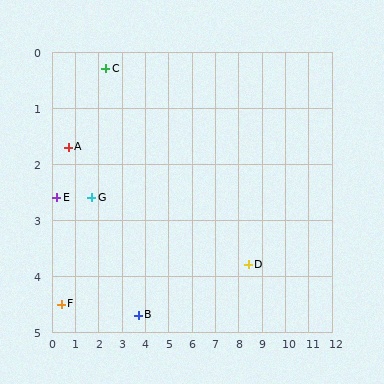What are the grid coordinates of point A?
Point A is at approximately (0.7, 1.7).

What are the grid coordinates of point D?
Point D is at approximately (8.4, 3.8).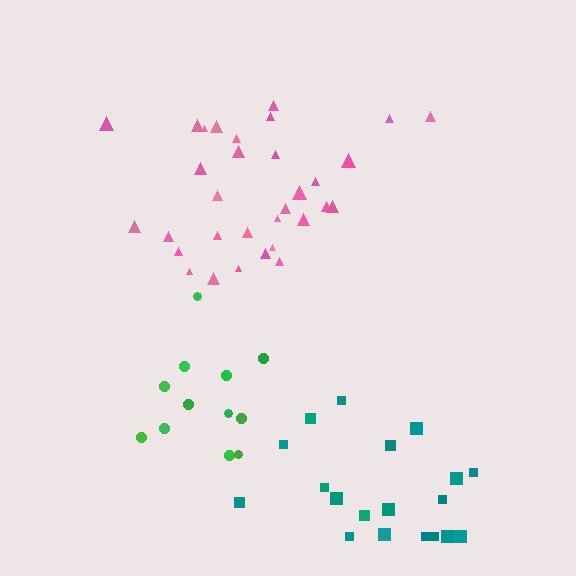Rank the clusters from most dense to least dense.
green, pink, teal.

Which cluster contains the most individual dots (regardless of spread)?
Pink (32).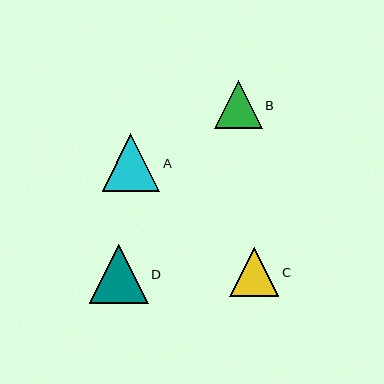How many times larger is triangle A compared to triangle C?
Triangle A is approximately 1.2 times the size of triangle C.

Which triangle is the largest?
Triangle D is the largest with a size of approximately 59 pixels.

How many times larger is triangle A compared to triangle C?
Triangle A is approximately 1.2 times the size of triangle C.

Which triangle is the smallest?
Triangle B is the smallest with a size of approximately 48 pixels.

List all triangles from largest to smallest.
From largest to smallest: D, A, C, B.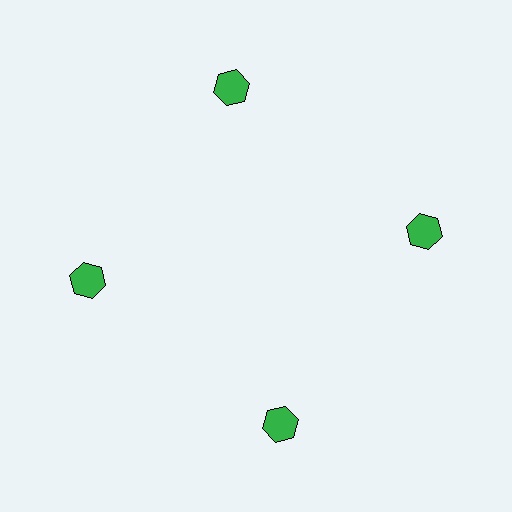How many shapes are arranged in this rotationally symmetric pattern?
There are 4 shapes, arranged in 4 groups of 1.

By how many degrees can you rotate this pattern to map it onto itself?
The pattern maps onto itself every 90 degrees of rotation.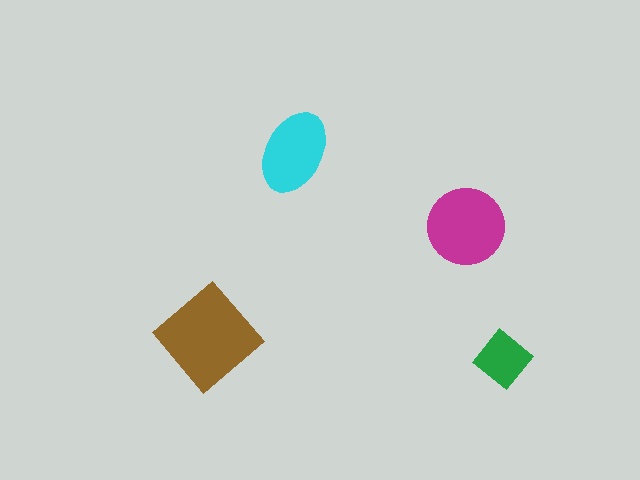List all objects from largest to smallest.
The brown diamond, the magenta circle, the cyan ellipse, the green diamond.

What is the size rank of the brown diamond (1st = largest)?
1st.